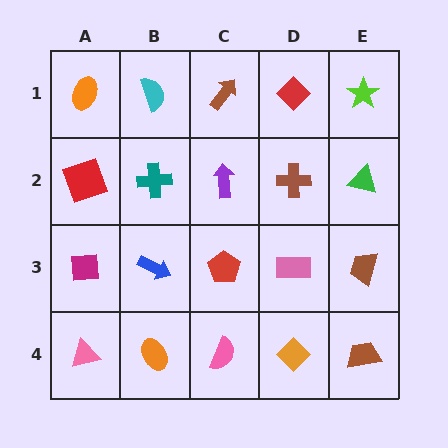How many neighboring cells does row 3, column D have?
4.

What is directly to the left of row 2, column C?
A teal cross.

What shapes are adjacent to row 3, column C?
A purple arrow (row 2, column C), a pink semicircle (row 4, column C), a blue arrow (row 3, column B), a pink rectangle (row 3, column D).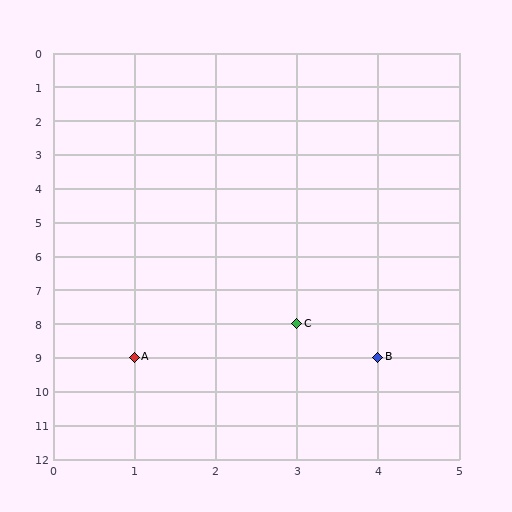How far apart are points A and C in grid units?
Points A and C are 2 columns and 1 row apart (about 2.2 grid units diagonally).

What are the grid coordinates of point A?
Point A is at grid coordinates (1, 9).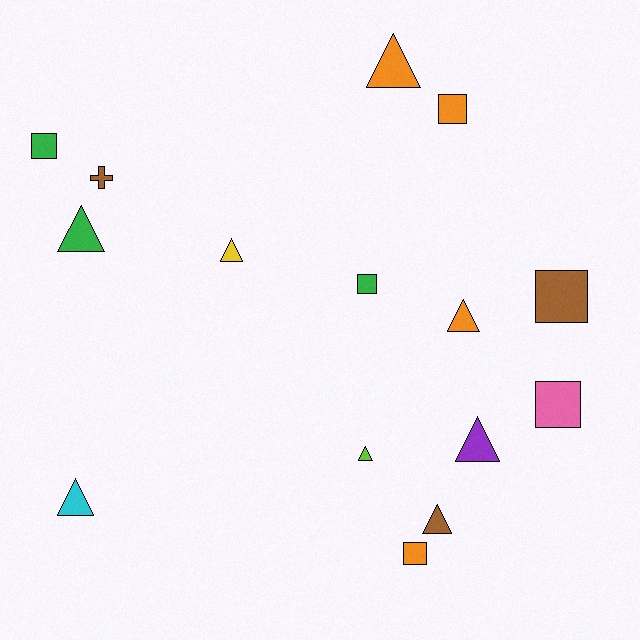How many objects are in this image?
There are 15 objects.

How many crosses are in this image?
There is 1 cross.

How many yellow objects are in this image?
There is 1 yellow object.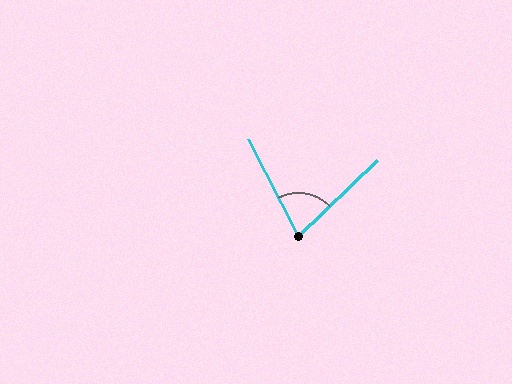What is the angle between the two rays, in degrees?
Approximately 73 degrees.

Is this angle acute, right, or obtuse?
It is acute.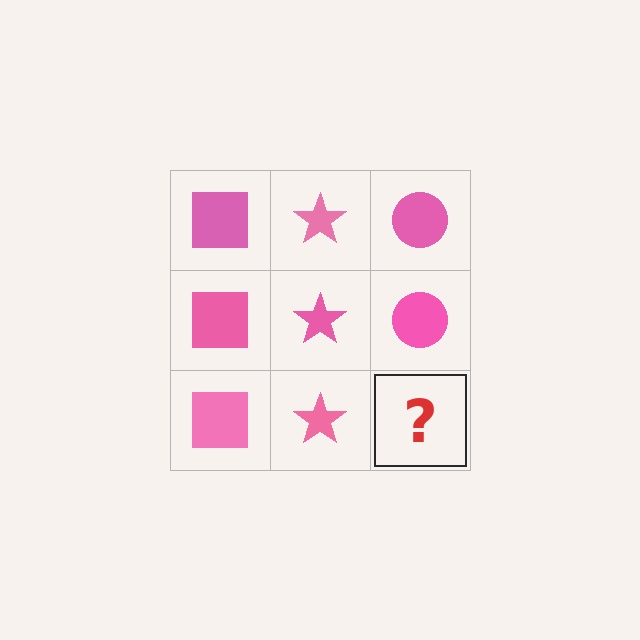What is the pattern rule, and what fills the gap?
The rule is that each column has a consistent shape. The gap should be filled with a pink circle.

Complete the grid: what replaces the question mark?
The question mark should be replaced with a pink circle.